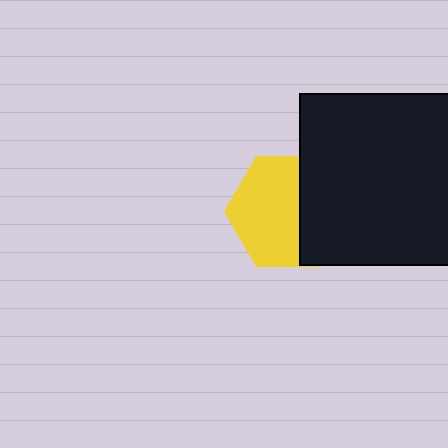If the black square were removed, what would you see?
You would see the complete yellow hexagon.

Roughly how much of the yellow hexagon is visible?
About half of it is visible (roughly 62%).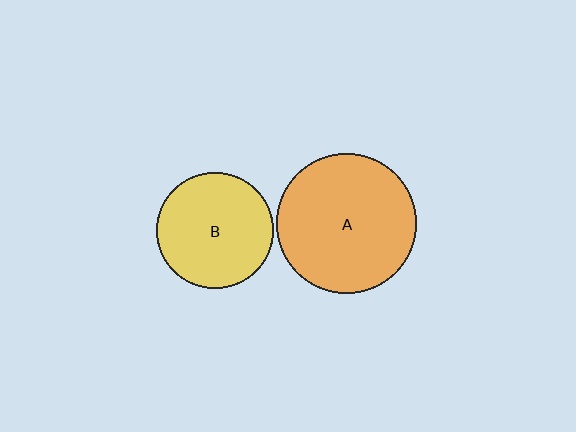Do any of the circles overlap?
No, none of the circles overlap.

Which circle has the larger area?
Circle A (orange).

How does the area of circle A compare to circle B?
Approximately 1.4 times.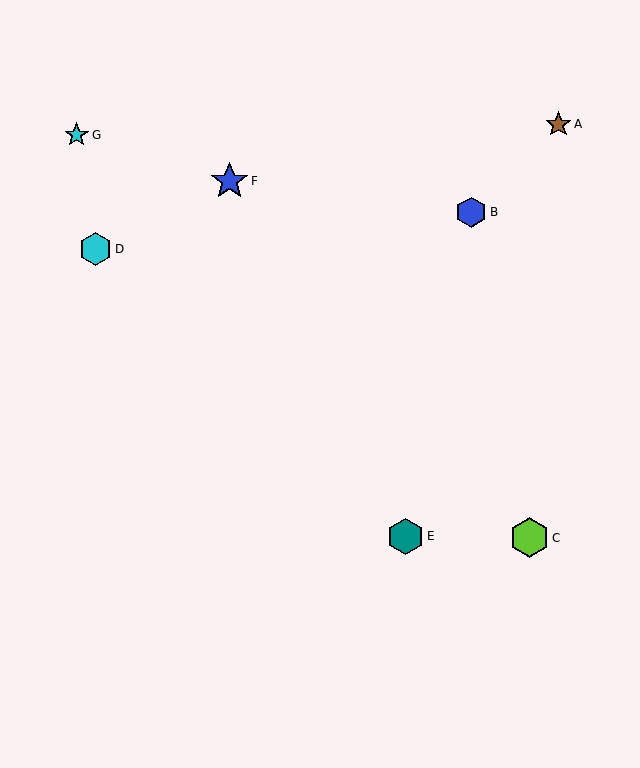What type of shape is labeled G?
Shape G is a cyan star.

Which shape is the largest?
The lime hexagon (labeled C) is the largest.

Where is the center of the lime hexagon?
The center of the lime hexagon is at (529, 538).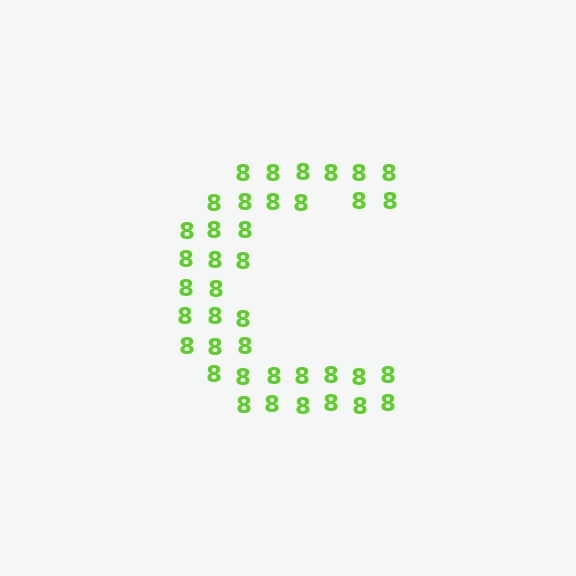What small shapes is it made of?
It is made of small digit 8's.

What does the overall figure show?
The overall figure shows the letter C.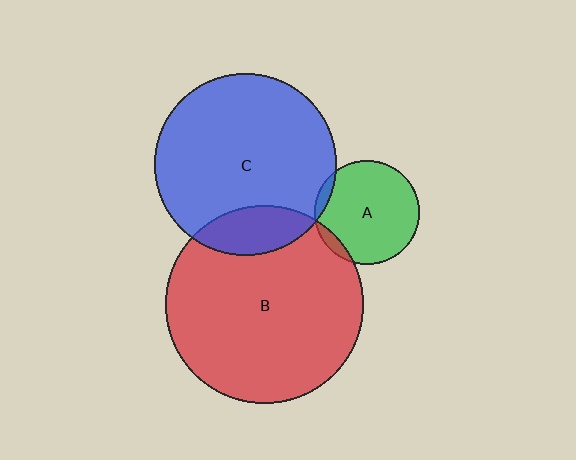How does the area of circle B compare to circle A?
Approximately 3.6 times.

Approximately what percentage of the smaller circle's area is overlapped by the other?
Approximately 15%.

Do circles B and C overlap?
Yes.